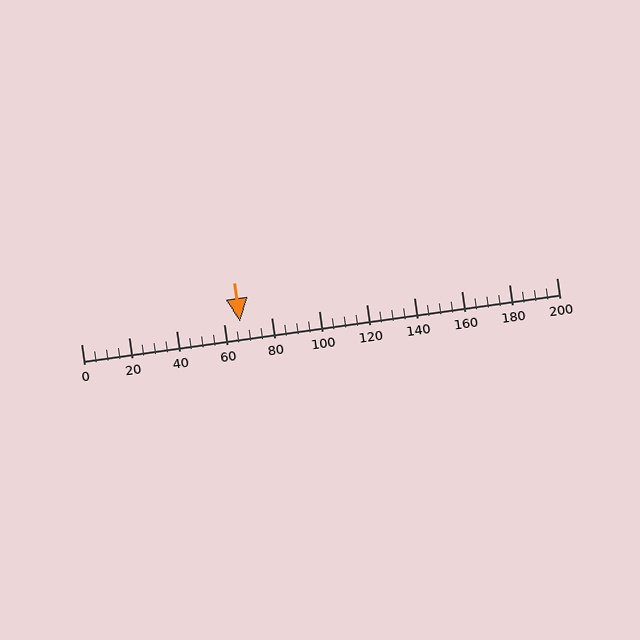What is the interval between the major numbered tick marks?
The major tick marks are spaced 20 units apart.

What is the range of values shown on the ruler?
The ruler shows values from 0 to 200.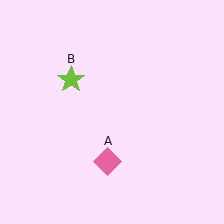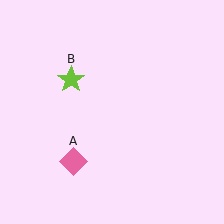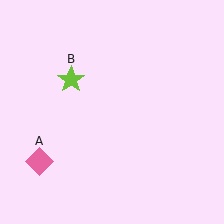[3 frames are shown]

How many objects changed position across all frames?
1 object changed position: pink diamond (object A).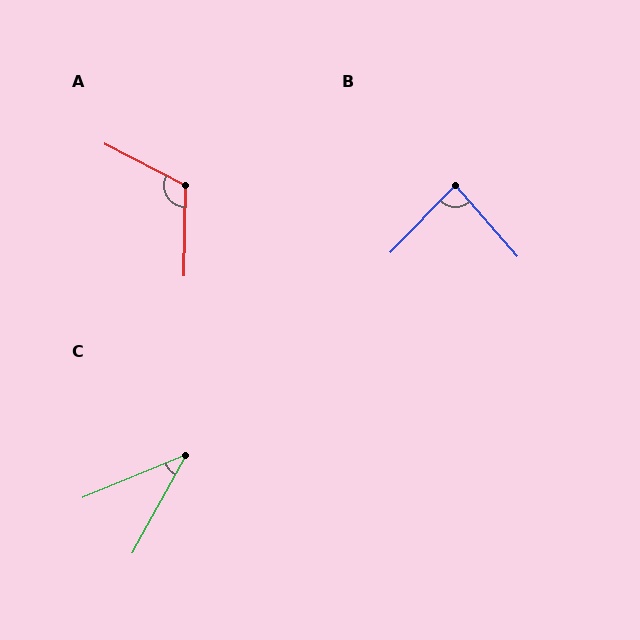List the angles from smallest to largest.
C (39°), B (86°), A (116°).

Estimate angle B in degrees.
Approximately 86 degrees.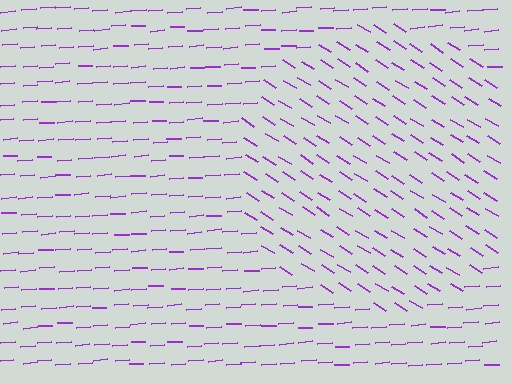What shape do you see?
I see a circle.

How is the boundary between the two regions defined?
The boundary is defined purely by a change in line orientation (approximately 36 degrees difference). All lines are the same color and thickness.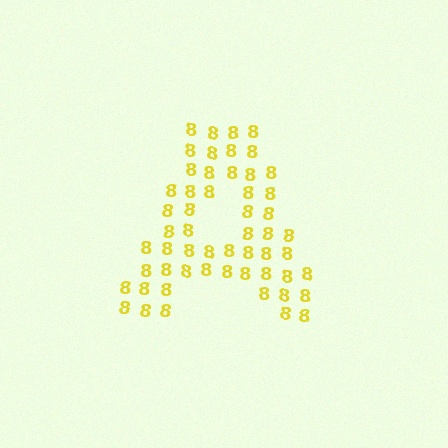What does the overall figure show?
The overall figure shows the letter A.